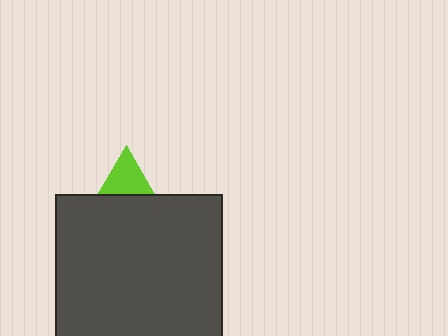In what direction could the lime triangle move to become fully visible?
The lime triangle could move up. That would shift it out from behind the dark gray square entirely.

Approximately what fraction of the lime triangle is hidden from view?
Roughly 65% of the lime triangle is hidden behind the dark gray square.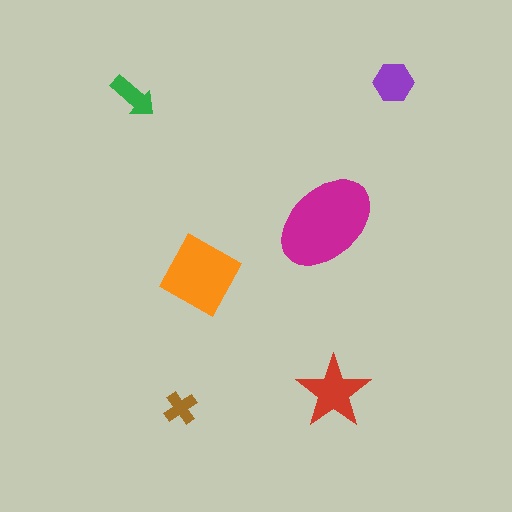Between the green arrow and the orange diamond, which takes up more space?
The orange diamond.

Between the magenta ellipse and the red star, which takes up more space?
The magenta ellipse.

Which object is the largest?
The magenta ellipse.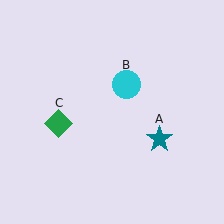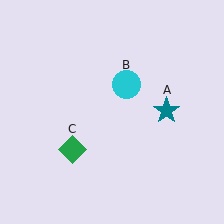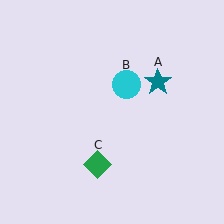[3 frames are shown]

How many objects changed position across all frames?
2 objects changed position: teal star (object A), green diamond (object C).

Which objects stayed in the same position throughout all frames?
Cyan circle (object B) remained stationary.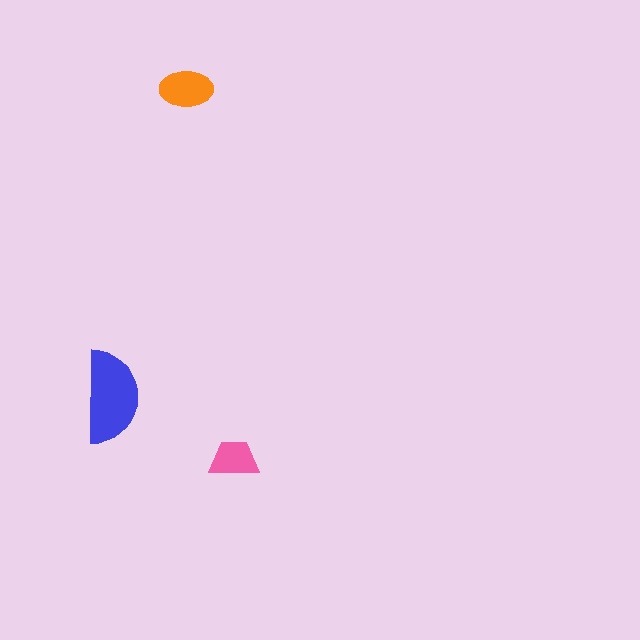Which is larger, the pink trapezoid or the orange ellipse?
The orange ellipse.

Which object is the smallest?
The pink trapezoid.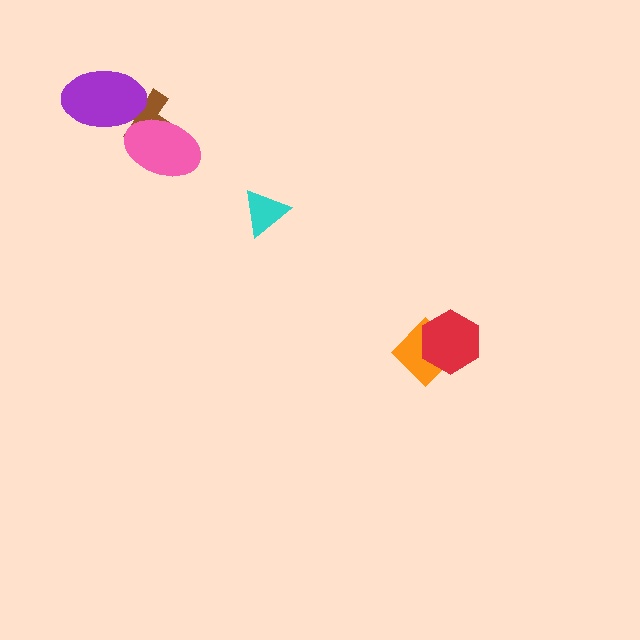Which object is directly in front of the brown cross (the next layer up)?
The pink ellipse is directly in front of the brown cross.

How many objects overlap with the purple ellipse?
1 object overlaps with the purple ellipse.